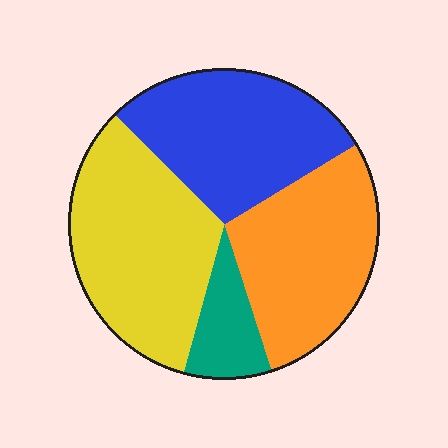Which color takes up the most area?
Yellow, at roughly 35%.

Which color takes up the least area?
Teal, at roughly 10%.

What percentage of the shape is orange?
Orange covers roughly 30% of the shape.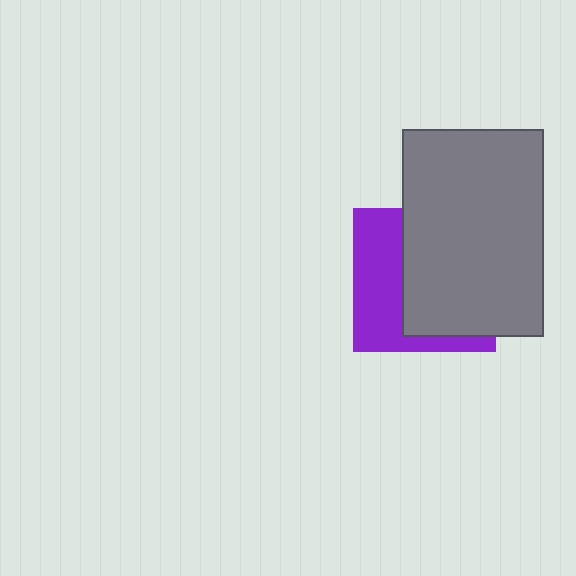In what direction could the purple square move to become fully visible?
The purple square could move left. That would shift it out from behind the gray rectangle entirely.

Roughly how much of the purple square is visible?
A small part of it is visible (roughly 40%).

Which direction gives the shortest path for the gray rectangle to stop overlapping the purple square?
Moving right gives the shortest separation.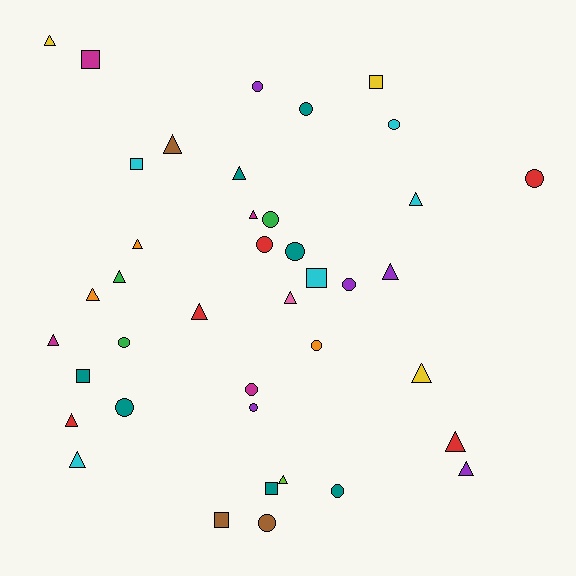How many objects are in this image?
There are 40 objects.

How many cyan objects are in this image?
There are 5 cyan objects.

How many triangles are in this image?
There are 18 triangles.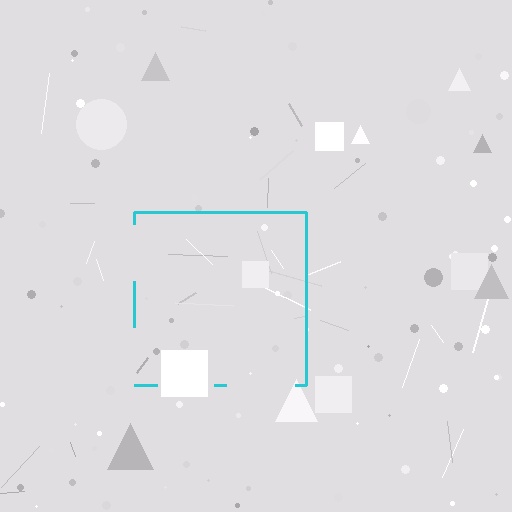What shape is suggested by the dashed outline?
The dashed outline suggests a square.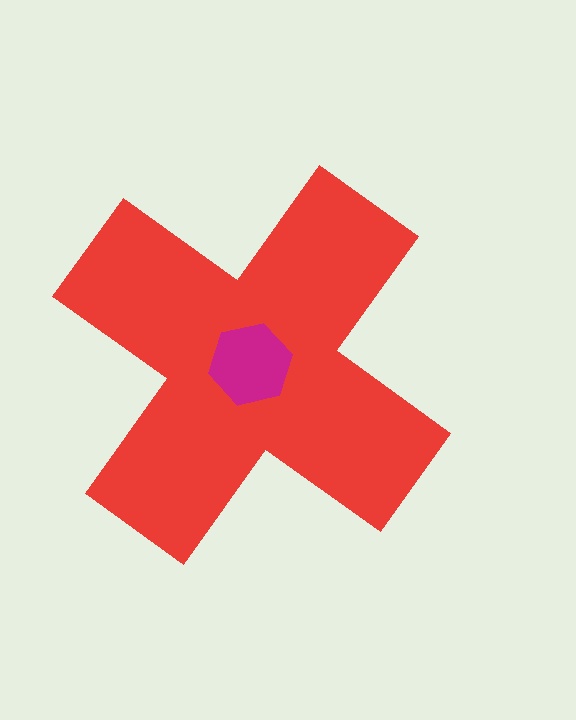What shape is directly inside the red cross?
The magenta hexagon.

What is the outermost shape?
The red cross.